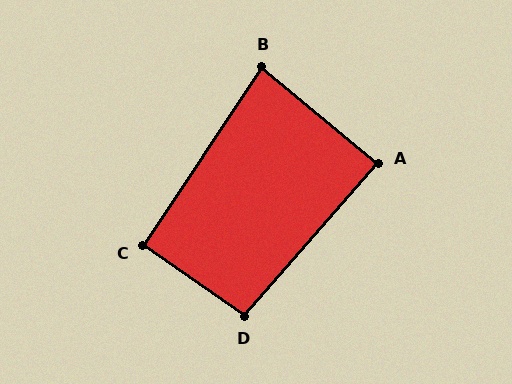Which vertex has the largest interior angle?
D, at approximately 96 degrees.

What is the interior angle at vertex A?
Approximately 89 degrees (approximately right).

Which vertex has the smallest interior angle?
B, at approximately 84 degrees.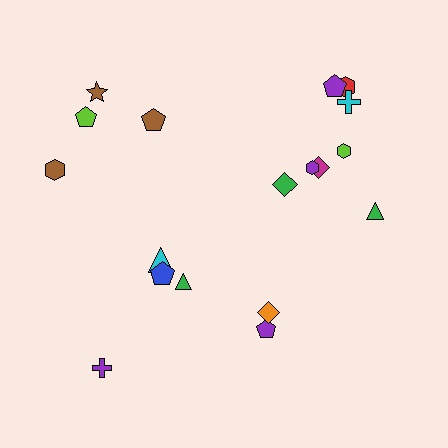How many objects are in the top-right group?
There are 8 objects.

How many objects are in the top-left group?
There are 4 objects.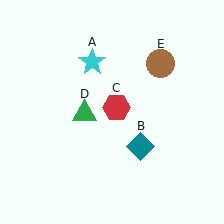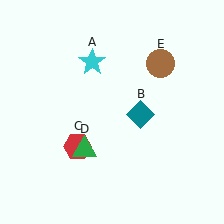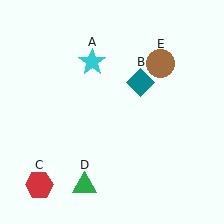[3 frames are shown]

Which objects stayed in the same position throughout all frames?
Cyan star (object A) and brown circle (object E) remained stationary.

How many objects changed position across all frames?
3 objects changed position: teal diamond (object B), red hexagon (object C), green triangle (object D).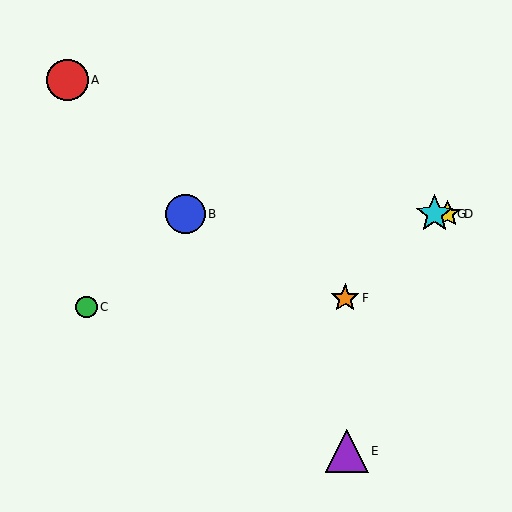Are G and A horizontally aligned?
No, G is at y≈214 and A is at y≈80.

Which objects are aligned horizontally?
Objects B, D, G are aligned horizontally.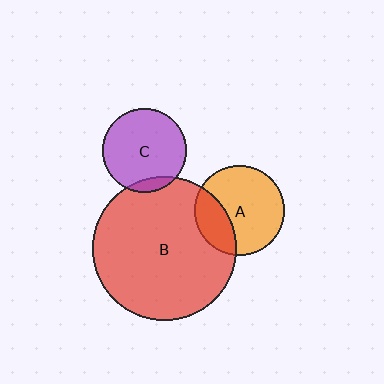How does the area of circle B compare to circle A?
Approximately 2.6 times.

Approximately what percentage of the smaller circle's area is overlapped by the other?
Approximately 10%.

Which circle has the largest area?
Circle B (red).